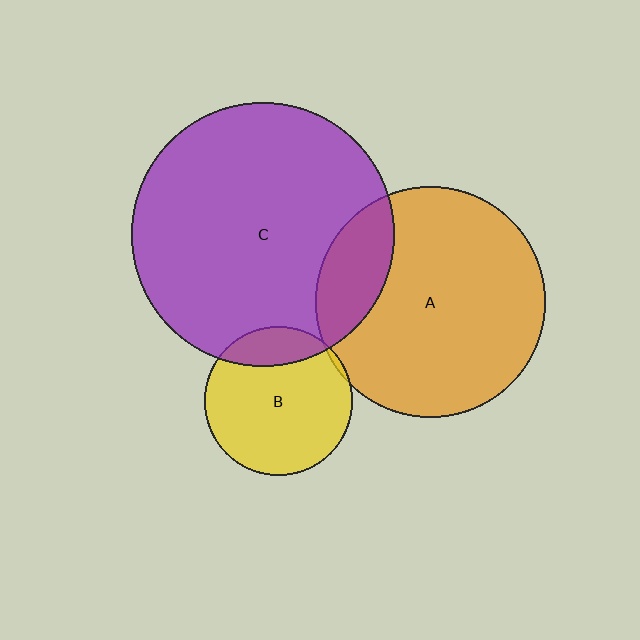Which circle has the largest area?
Circle C (purple).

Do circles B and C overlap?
Yes.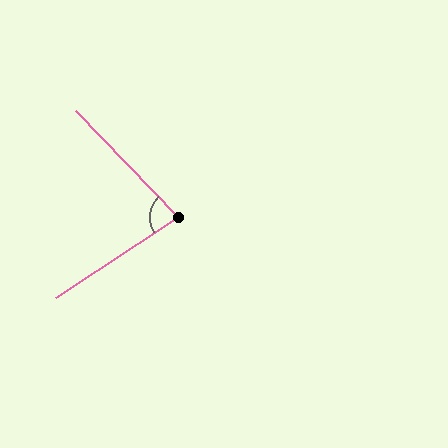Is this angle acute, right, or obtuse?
It is acute.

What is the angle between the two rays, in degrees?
Approximately 80 degrees.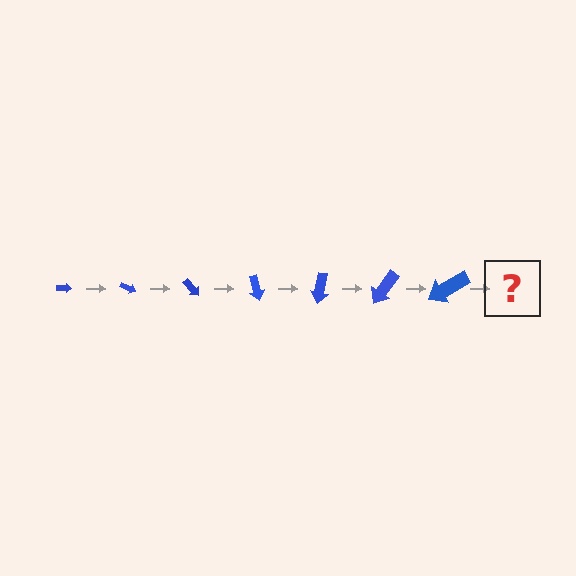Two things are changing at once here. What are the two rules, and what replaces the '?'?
The two rules are that the arrow grows larger each step and it rotates 25 degrees each step. The '?' should be an arrow, larger than the previous one and rotated 175 degrees from the start.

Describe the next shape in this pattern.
It should be an arrow, larger than the previous one and rotated 175 degrees from the start.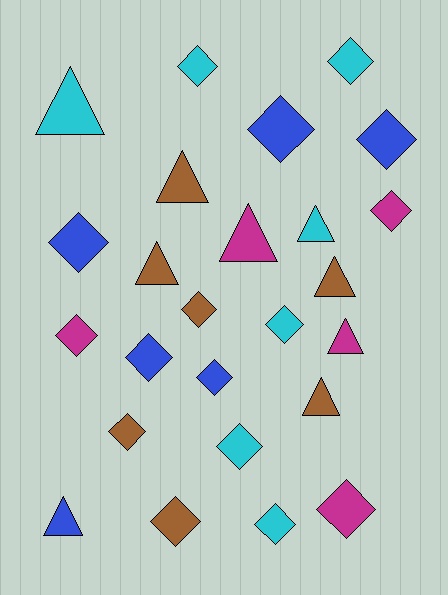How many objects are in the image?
There are 25 objects.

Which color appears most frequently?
Brown, with 7 objects.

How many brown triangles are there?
There are 4 brown triangles.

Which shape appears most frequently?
Diamond, with 16 objects.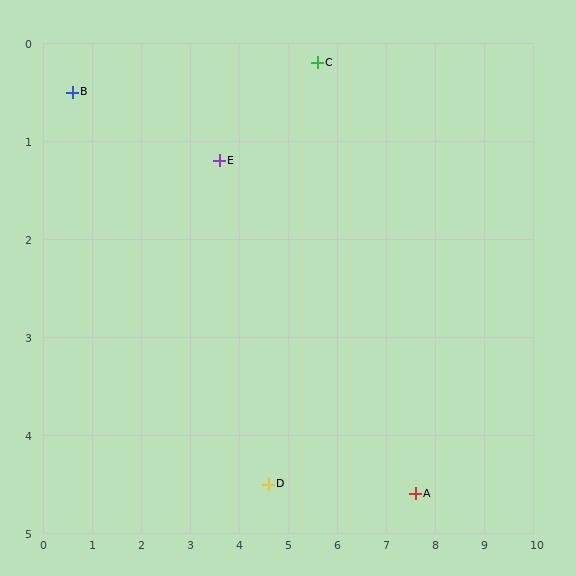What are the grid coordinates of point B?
Point B is at approximately (0.6, 0.5).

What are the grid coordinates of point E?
Point E is at approximately (3.6, 1.2).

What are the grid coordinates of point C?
Point C is at approximately (5.6, 0.2).